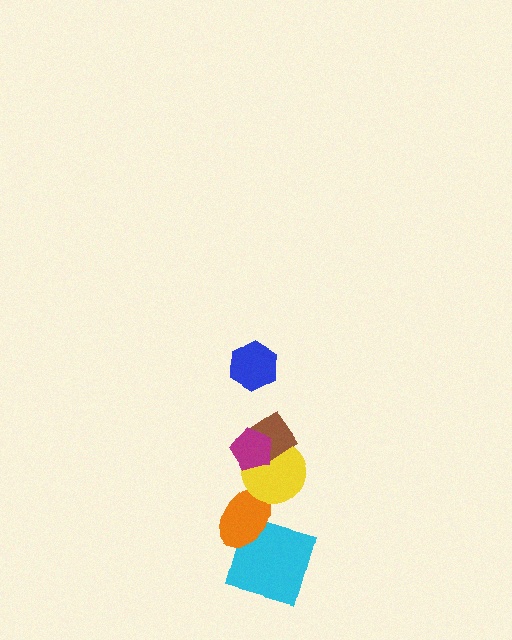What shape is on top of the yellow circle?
The brown diamond is on top of the yellow circle.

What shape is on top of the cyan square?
The orange ellipse is on top of the cyan square.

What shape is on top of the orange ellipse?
The yellow circle is on top of the orange ellipse.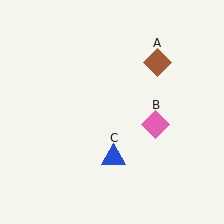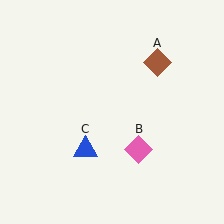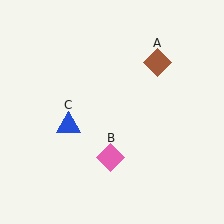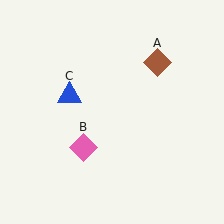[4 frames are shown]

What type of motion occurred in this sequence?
The pink diamond (object B), blue triangle (object C) rotated clockwise around the center of the scene.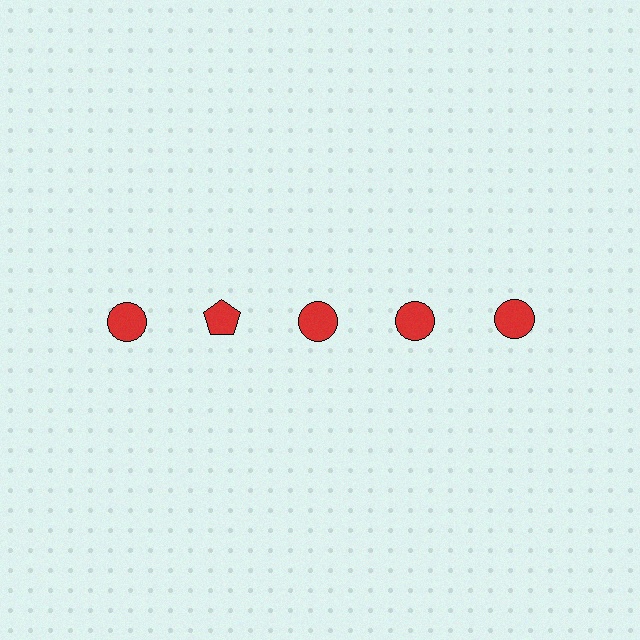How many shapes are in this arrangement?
There are 5 shapes arranged in a grid pattern.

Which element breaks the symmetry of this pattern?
The red pentagon in the top row, second from left column breaks the symmetry. All other shapes are red circles.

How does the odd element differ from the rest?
It has a different shape: pentagon instead of circle.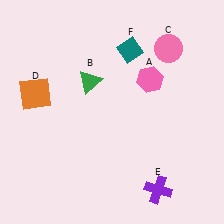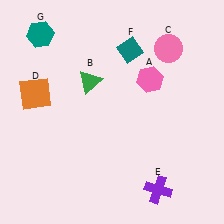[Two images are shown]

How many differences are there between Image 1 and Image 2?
There is 1 difference between the two images.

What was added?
A teal hexagon (G) was added in Image 2.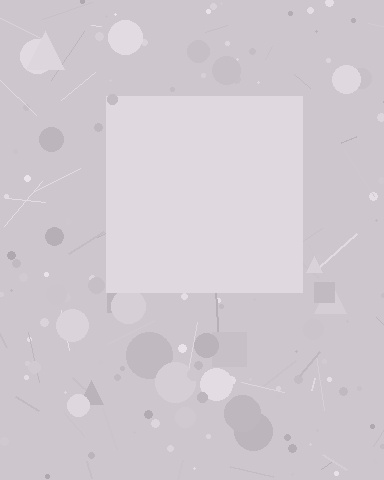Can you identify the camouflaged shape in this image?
The camouflaged shape is a square.